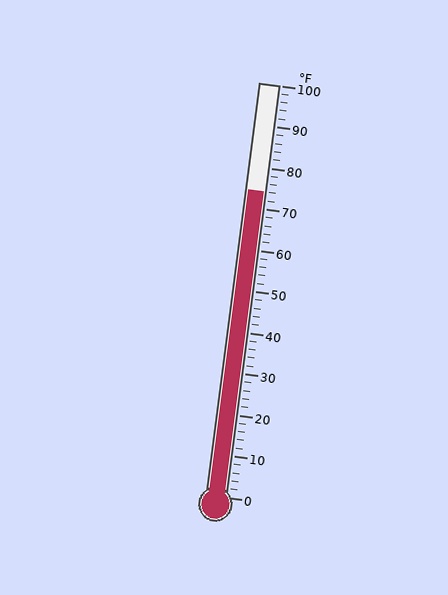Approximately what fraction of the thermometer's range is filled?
The thermometer is filled to approximately 75% of its range.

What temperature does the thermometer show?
The thermometer shows approximately 74°F.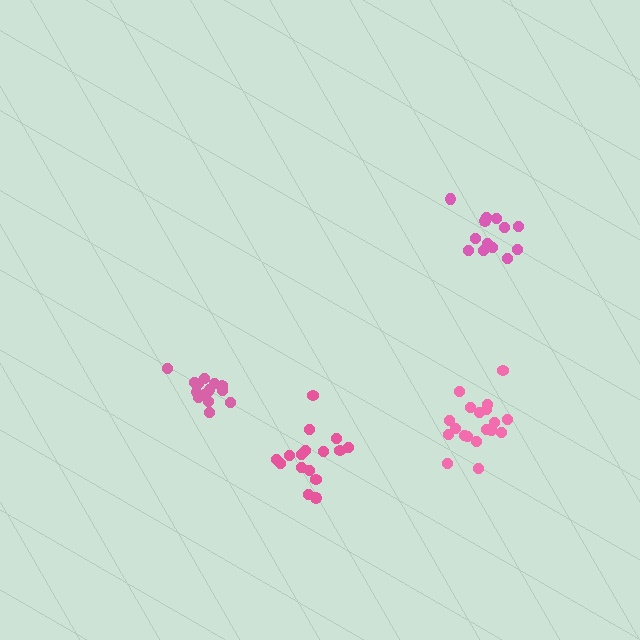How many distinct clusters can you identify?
There are 4 distinct clusters.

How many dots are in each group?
Group 1: 14 dots, Group 2: 13 dots, Group 3: 19 dots, Group 4: 16 dots (62 total).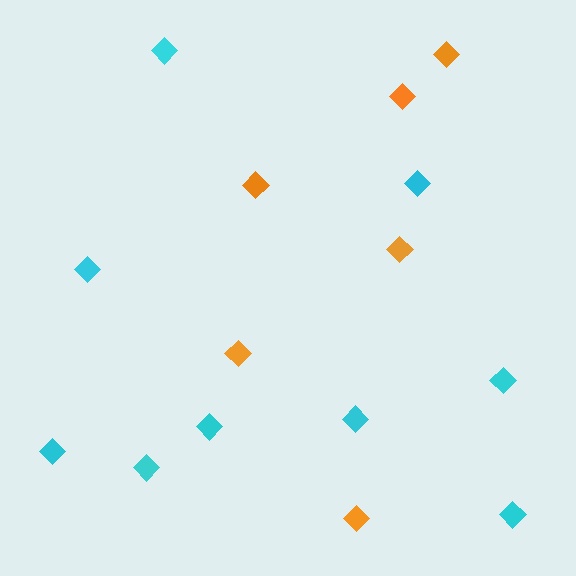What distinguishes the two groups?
There are 2 groups: one group of orange diamonds (6) and one group of cyan diamonds (9).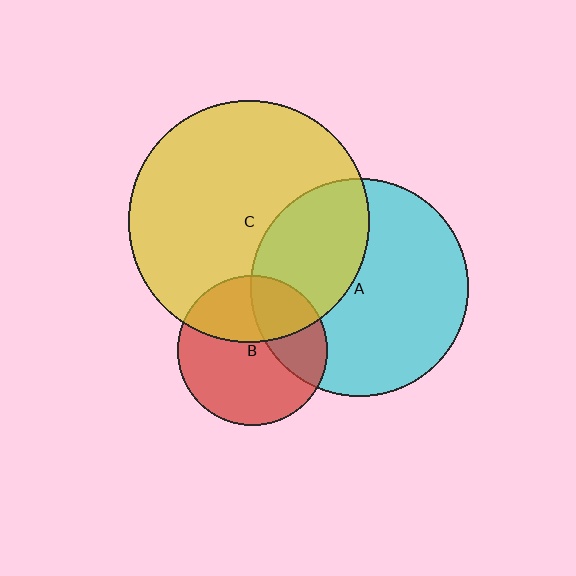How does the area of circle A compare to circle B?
Approximately 2.1 times.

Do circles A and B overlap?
Yes.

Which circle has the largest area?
Circle C (yellow).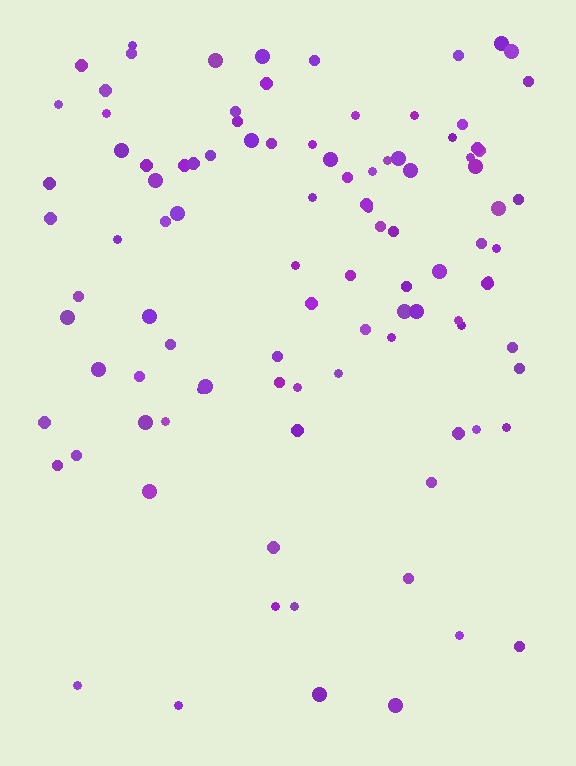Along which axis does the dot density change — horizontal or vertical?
Vertical.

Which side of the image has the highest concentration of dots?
The top.